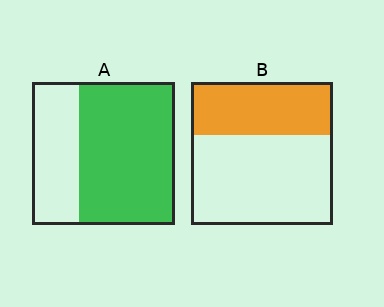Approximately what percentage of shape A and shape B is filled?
A is approximately 65% and B is approximately 35%.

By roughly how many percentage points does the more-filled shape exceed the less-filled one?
By roughly 30 percentage points (A over B).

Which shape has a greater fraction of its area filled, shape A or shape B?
Shape A.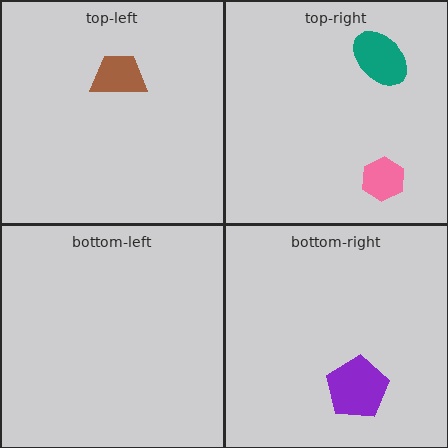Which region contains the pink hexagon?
The top-right region.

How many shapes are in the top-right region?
2.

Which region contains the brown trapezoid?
The top-left region.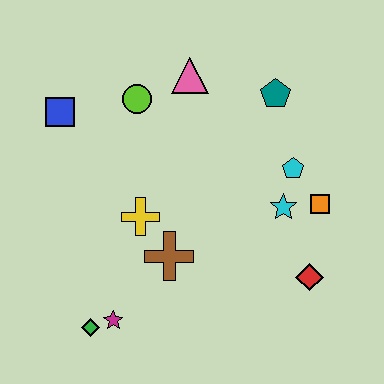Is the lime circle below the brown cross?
No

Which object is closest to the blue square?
The lime circle is closest to the blue square.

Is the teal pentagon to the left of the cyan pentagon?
Yes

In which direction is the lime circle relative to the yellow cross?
The lime circle is above the yellow cross.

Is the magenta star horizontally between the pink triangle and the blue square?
Yes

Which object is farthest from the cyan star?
The blue square is farthest from the cyan star.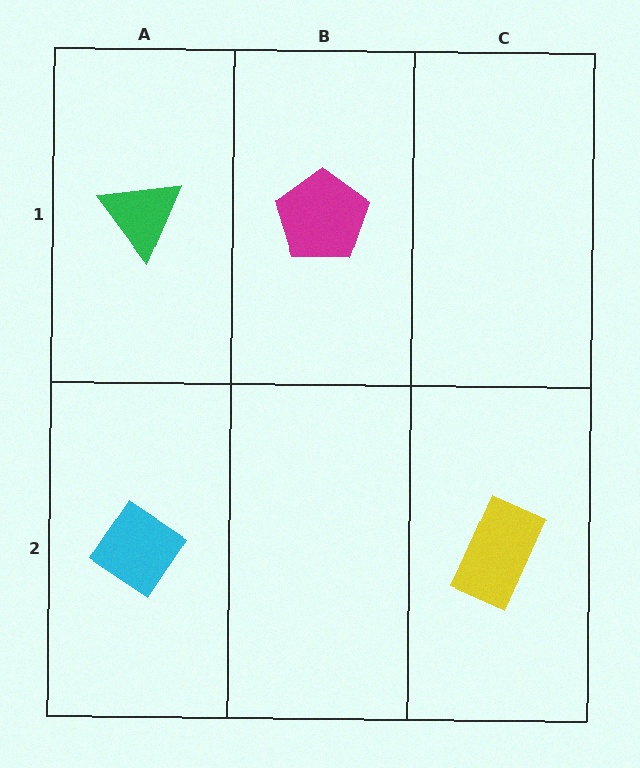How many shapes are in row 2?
2 shapes.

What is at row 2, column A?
A cyan diamond.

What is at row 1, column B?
A magenta pentagon.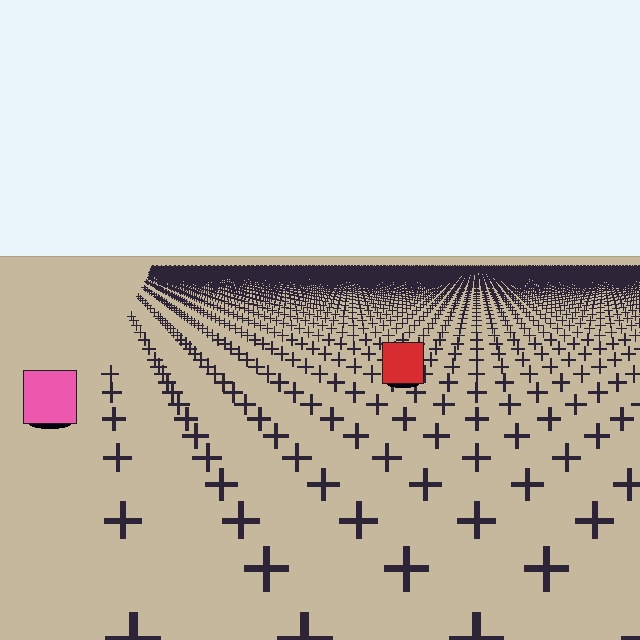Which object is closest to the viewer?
The pink square is closest. The texture marks near it are larger and more spread out.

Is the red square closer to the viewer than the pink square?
No. The pink square is closer — you can tell from the texture gradient: the ground texture is coarser near it.